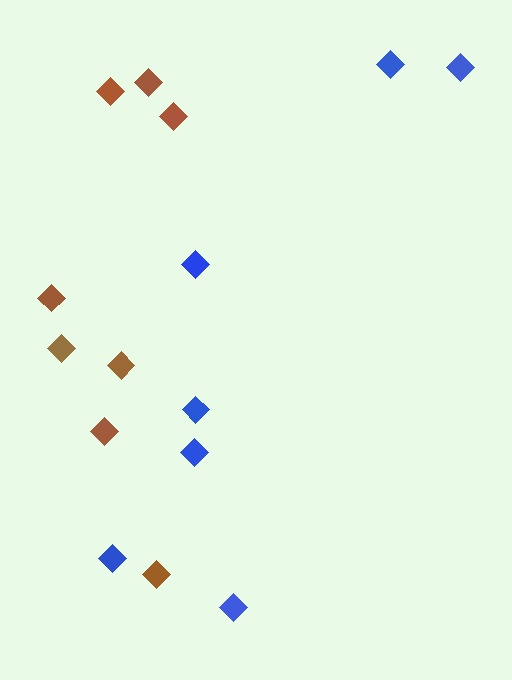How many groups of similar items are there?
There are 2 groups: one group of blue diamonds (7) and one group of brown diamonds (8).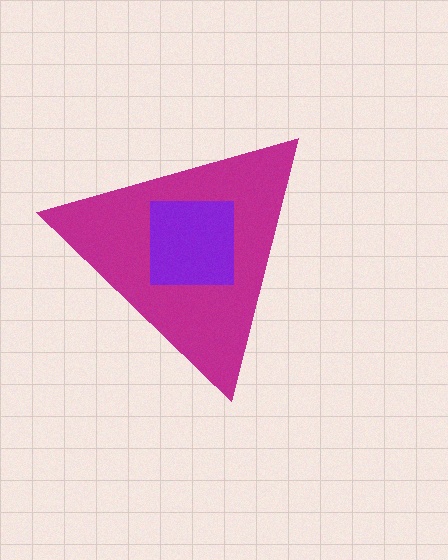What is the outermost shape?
The magenta triangle.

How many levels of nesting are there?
2.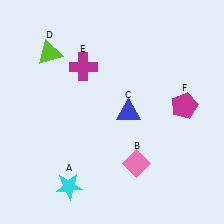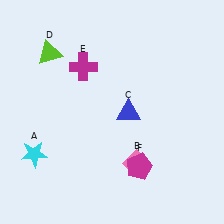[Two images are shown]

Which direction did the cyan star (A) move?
The cyan star (A) moved left.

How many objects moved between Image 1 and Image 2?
2 objects moved between the two images.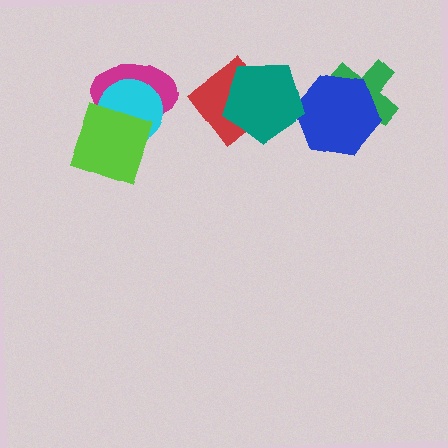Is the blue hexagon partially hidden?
Yes, it is partially covered by another shape.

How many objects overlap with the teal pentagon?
2 objects overlap with the teal pentagon.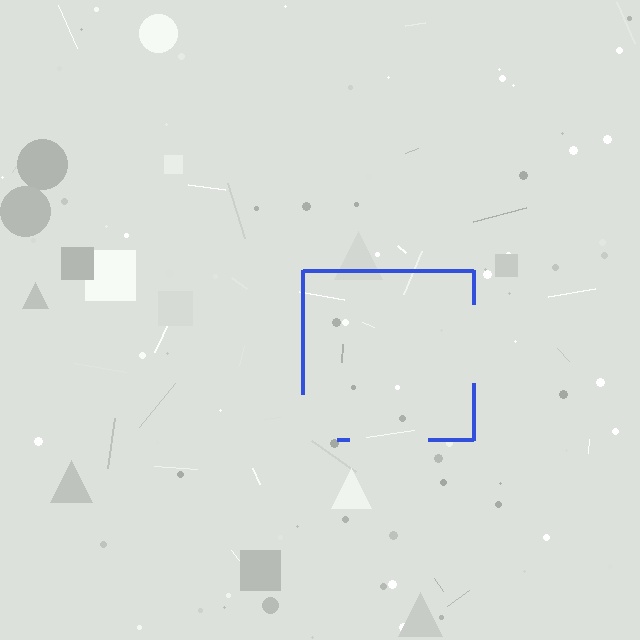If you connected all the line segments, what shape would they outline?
They would outline a square.